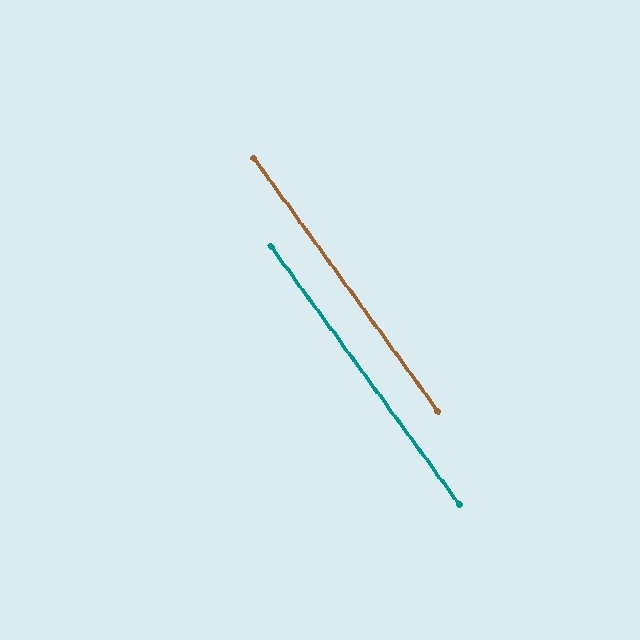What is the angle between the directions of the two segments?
Approximately 0 degrees.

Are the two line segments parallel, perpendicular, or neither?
Parallel — their directions differ by only 0.1°.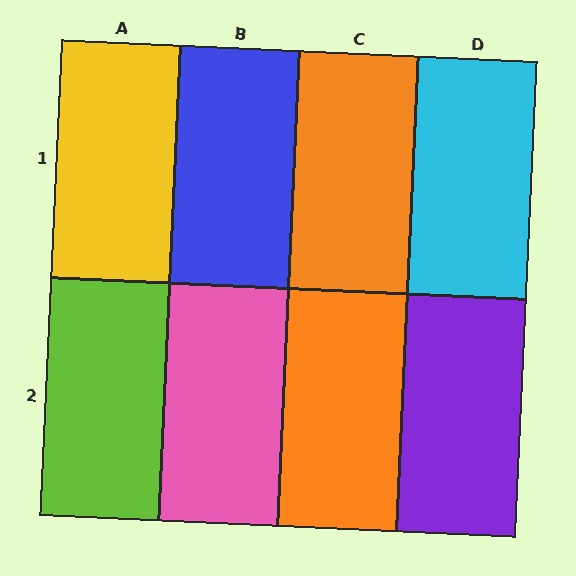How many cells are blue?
1 cell is blue.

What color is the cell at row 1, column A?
Yellow.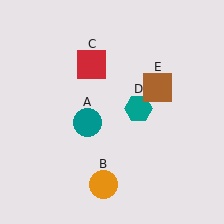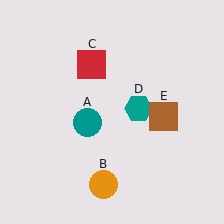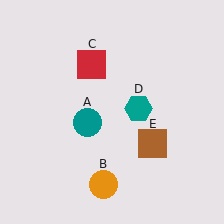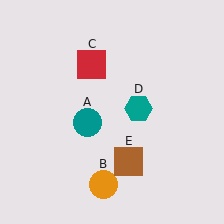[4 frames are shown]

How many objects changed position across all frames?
1 object changed position: brown square (object E).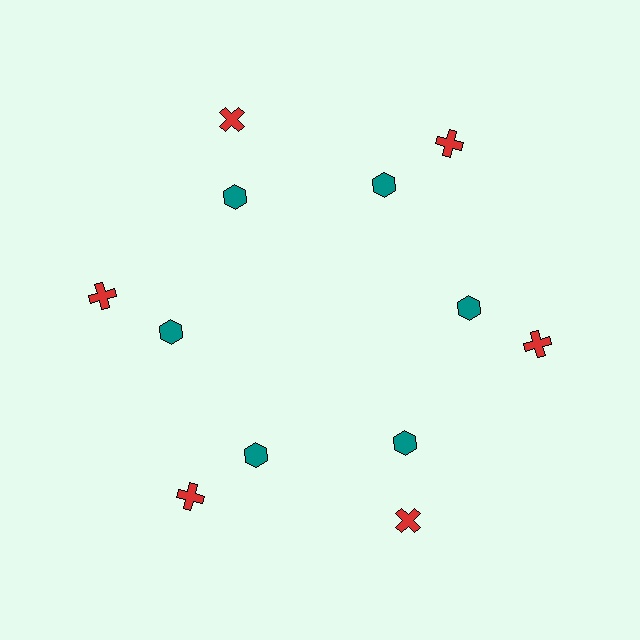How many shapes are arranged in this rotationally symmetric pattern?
There are 12 shapes, arranged in 6 groups of 2.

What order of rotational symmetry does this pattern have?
This pattern has 6-fold rotational symmetry.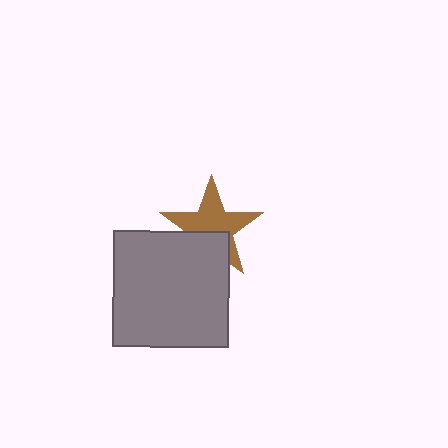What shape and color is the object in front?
The object in front is a gray square.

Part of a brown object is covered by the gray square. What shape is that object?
It is a star.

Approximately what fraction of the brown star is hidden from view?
Roughly 34% of the brown star is hidden behind the gray square.